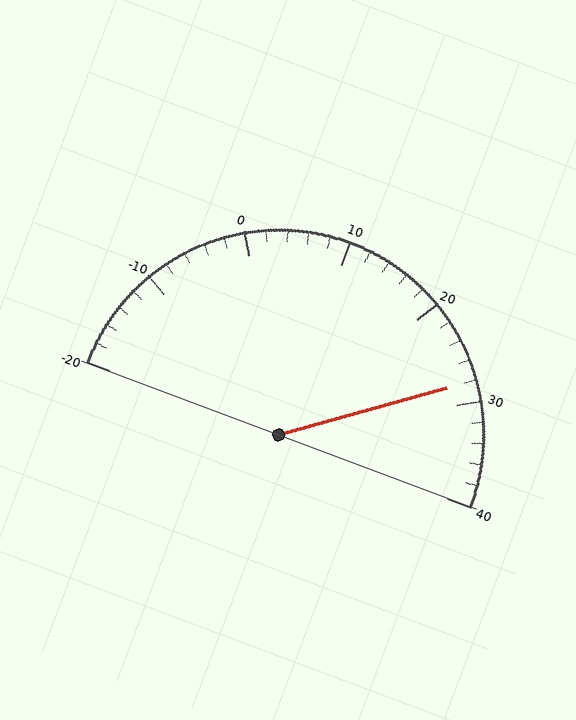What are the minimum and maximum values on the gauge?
The gauge ranges from -20 to 40.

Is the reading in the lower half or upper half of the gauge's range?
The reading is in the upper half of the range (-20 to 40).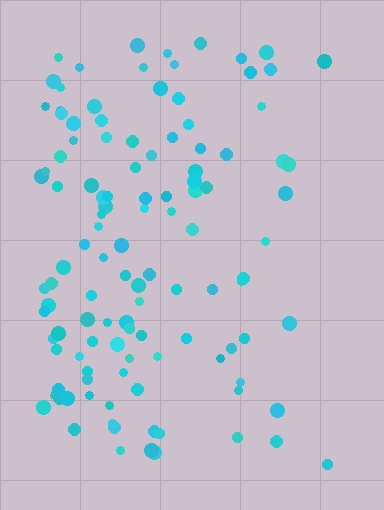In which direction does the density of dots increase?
From right to left, with the left side densest.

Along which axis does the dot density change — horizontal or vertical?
Horizontal.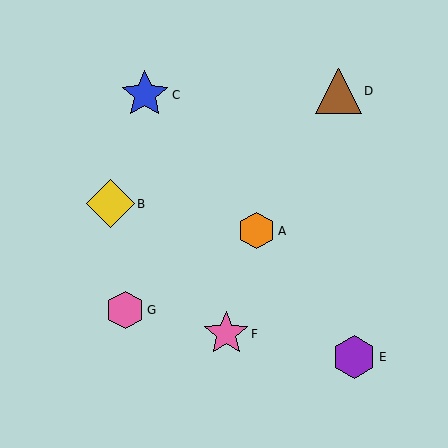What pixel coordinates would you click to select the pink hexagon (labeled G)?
Click at (125, 310) to select the pink hexagon G.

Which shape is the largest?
The yellow diamond (labeled B) is the largest.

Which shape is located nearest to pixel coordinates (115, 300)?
The pink hexagon (labeled G) at (125, 310) is nearest to that location.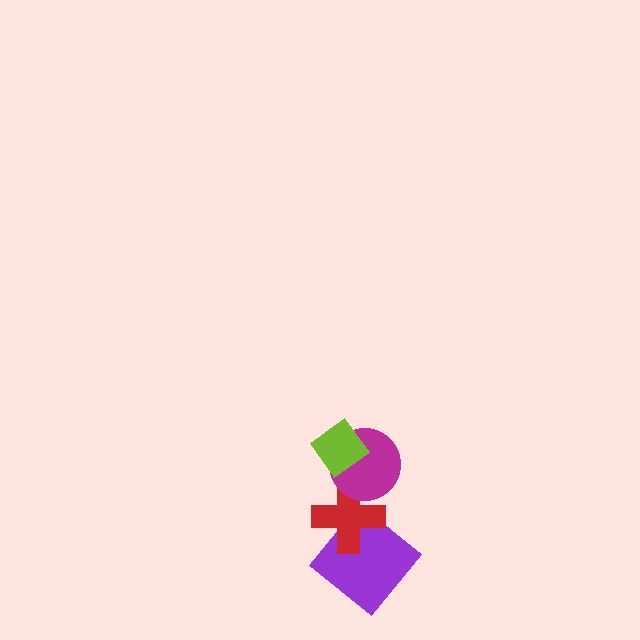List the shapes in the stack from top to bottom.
From top to bottom: the lime diamond, the magenta circle, the red cross, the purple diamond.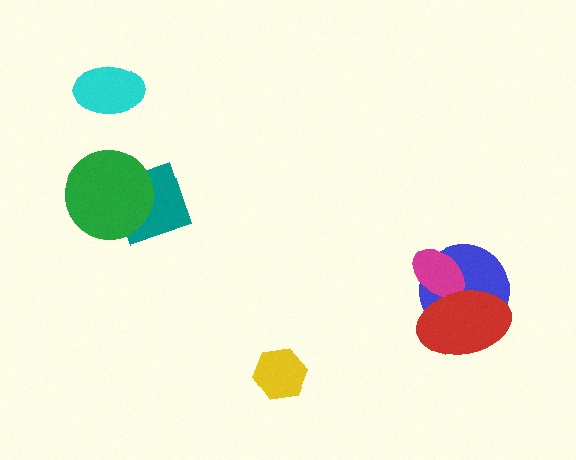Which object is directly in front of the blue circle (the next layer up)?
The magenta ellipse is directly in front of the blue circle.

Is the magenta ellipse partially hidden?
Yes, it is partially covered by another shape.